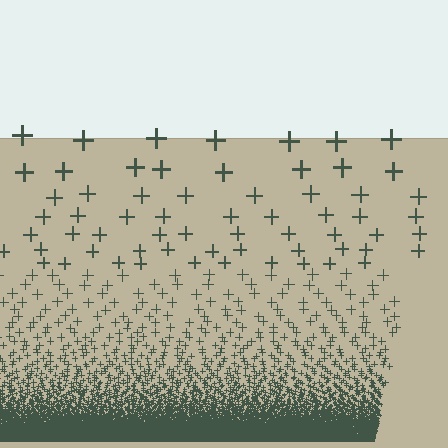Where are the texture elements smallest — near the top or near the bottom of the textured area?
Near the bottom.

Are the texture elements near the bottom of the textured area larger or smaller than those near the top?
Smaller. The gradient is inverted — elements near the bottom are smaller and denser.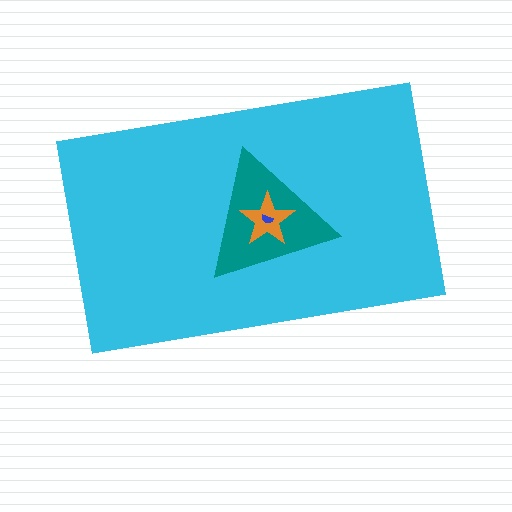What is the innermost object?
The blue semicircle.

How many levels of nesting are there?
4.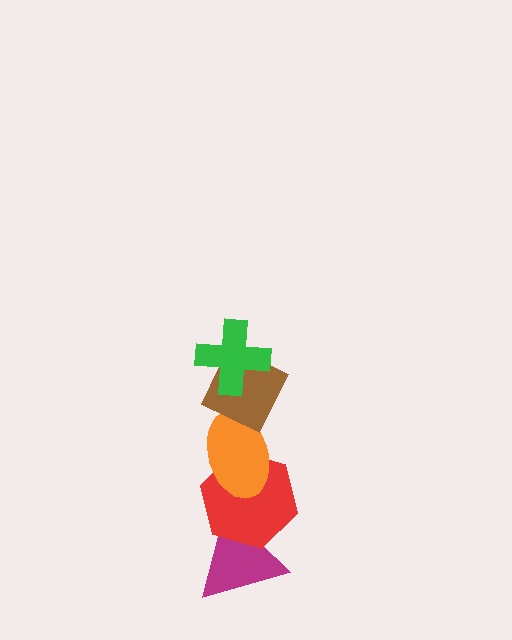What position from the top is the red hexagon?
The red hexagon is 4th from the top.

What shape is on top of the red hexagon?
The orange ellipse is on top of the red hexagon.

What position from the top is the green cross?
The green cross is 1st from the top.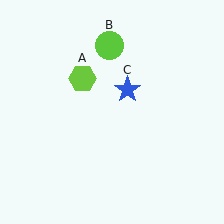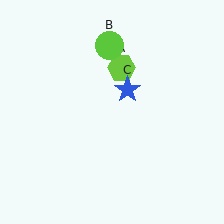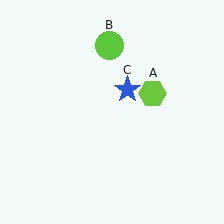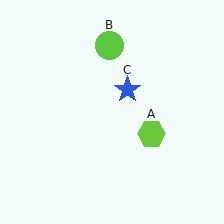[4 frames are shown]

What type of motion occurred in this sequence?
The lime hexagon (object A) rotated clockwise around the center of the scene.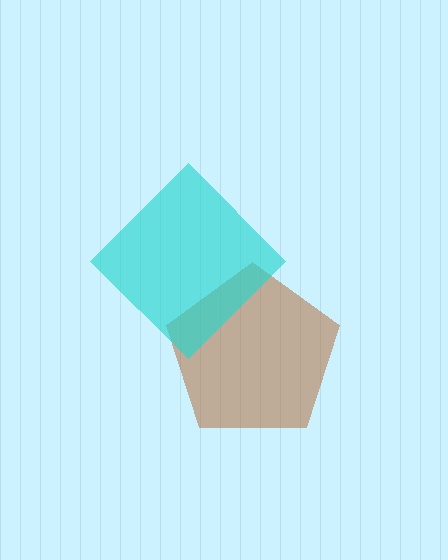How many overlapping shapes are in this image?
There are 2 overlapping shapes in the image.